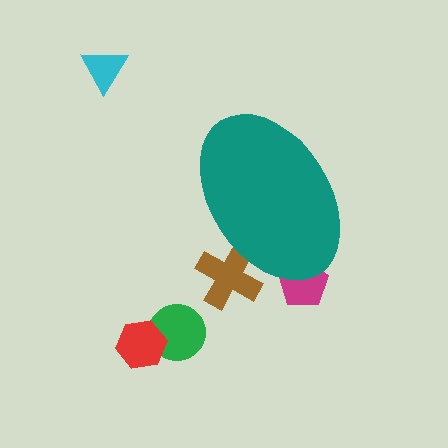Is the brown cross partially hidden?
Yes, the brown cross is partially hidden behind the teal ellipse.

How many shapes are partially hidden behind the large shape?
2 shapes are partially hidden.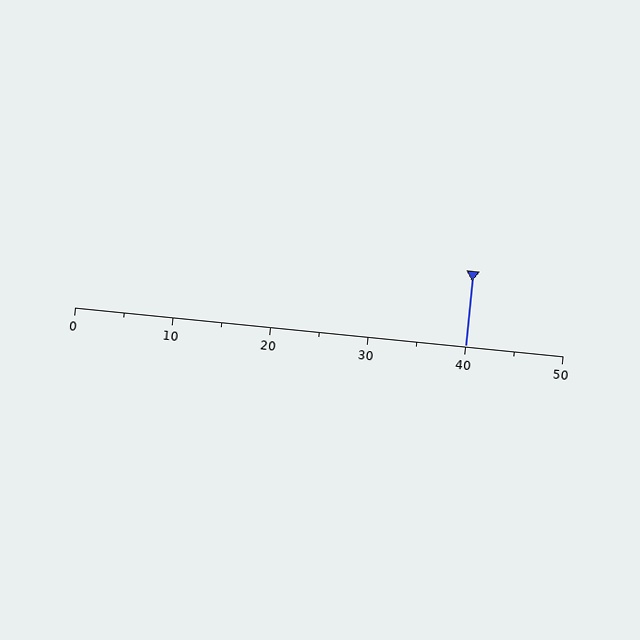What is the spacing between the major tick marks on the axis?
The major ticks are spaced 10 apart.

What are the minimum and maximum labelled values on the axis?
The axis runs from 0 to 50.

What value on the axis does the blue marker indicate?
The marker indicates approximately 40.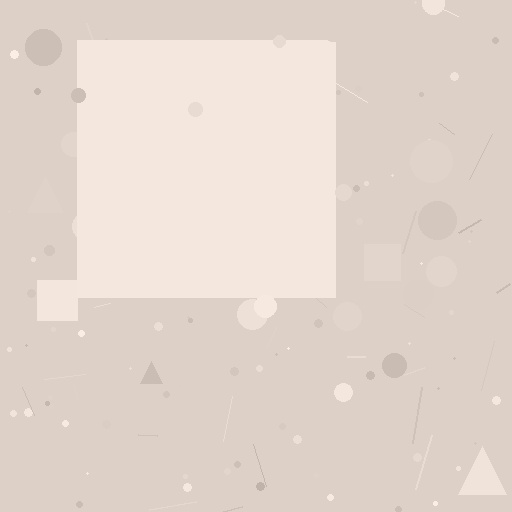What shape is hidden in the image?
A square is hidden in the image.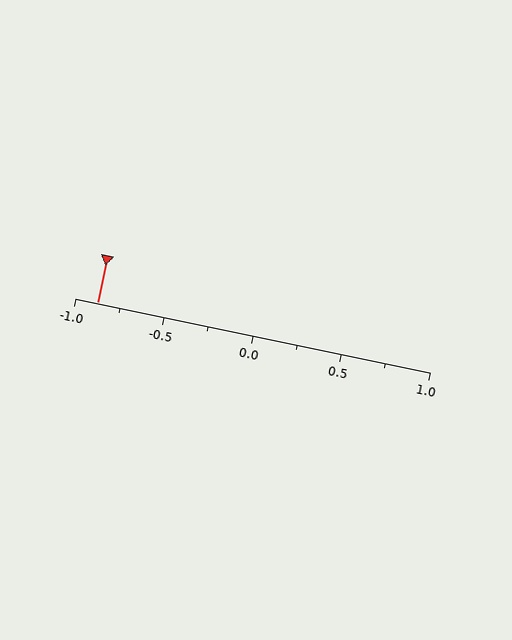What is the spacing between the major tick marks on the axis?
The major ticks are spaced 0.5 apart.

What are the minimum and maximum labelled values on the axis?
The axis runs from -1.0 to 1.0.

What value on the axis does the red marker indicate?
The marker indicates approximately -0.88.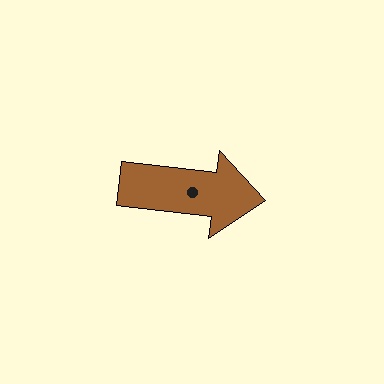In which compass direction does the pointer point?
East.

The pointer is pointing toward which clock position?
Roughly 3 o'clock.